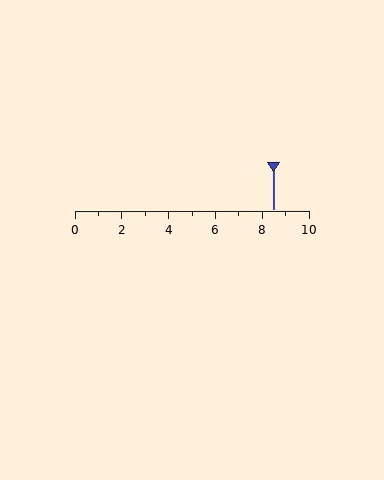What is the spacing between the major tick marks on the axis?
The major ticks are spaced 2 apart.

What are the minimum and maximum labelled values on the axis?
The axis runs from 0 to 10.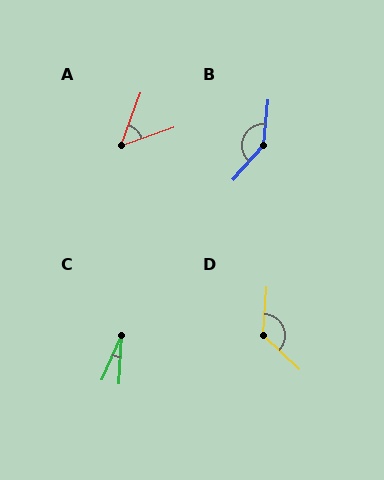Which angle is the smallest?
C, at approximately 21 degrees.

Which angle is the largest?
B, at approximately 143 degrees.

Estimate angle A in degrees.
Approximately 50 degrees.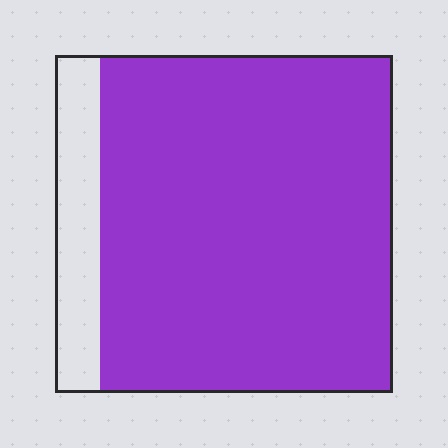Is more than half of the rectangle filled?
Yes.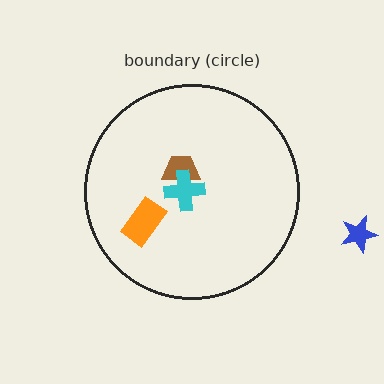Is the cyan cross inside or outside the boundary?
Inside.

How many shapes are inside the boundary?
3 inside, 1 outside.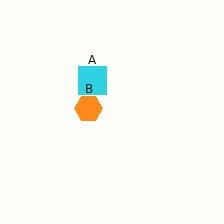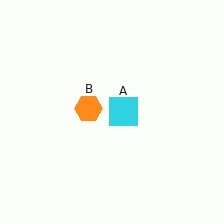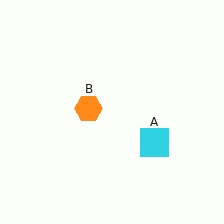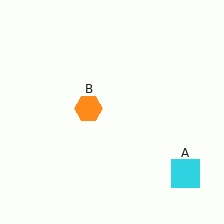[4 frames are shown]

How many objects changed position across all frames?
1 object changed position: cyan square (object A).